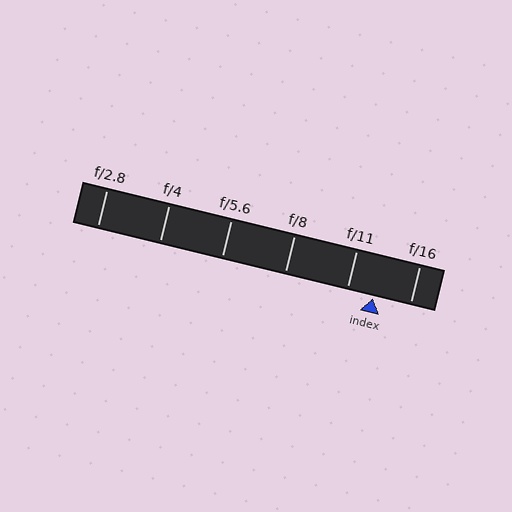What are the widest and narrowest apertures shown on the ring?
The widest aperture shown is f/2.8 and the narrowest is f/16.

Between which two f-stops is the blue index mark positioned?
The index mark is between f/11 and f/16.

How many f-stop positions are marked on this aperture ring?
There are 6 f-stop positions marked.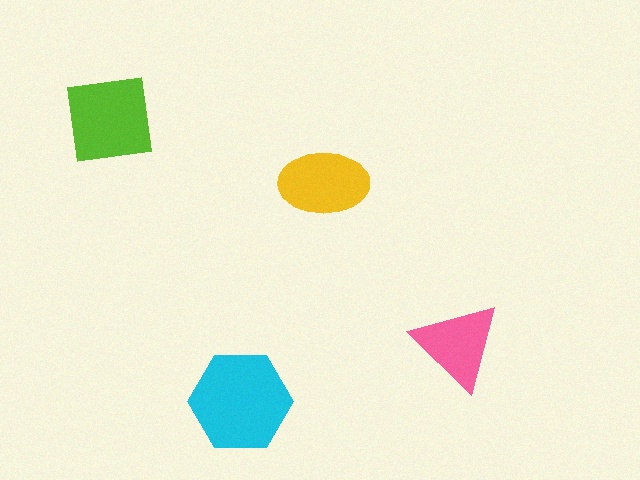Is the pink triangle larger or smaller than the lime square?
Smaller.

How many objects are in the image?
There are 4 objects in the image.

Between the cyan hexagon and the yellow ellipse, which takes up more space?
The cyan hexagon.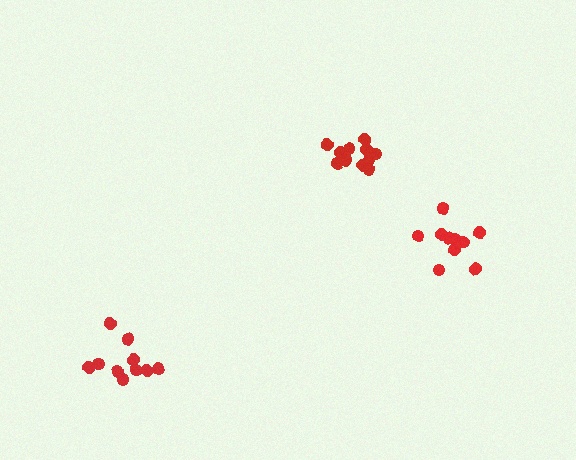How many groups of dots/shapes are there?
There are 3 groups.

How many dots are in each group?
Group 1: 11 dots, Group 2: 11 dots, Group 3: 10 dots (32 total).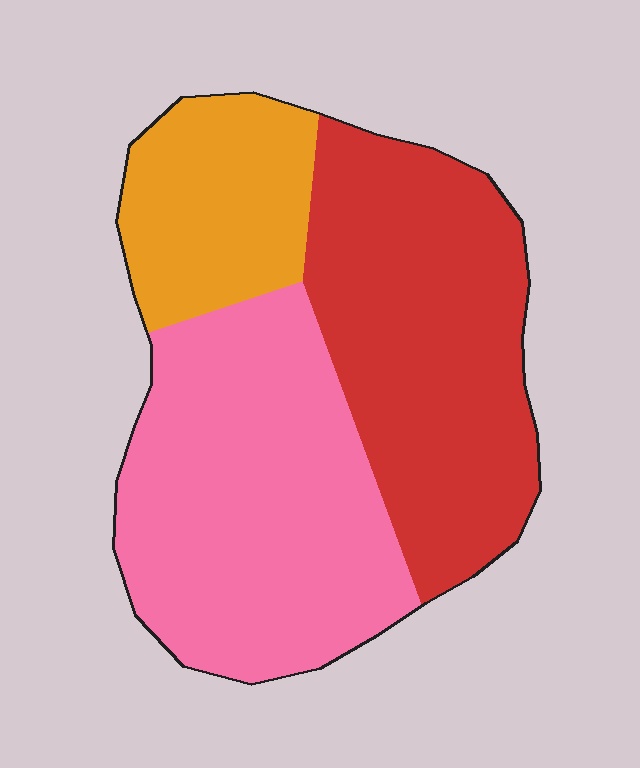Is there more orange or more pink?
Pink.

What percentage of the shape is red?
Red covers 39% of the shape.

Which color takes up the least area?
Orange, at roughly 20%.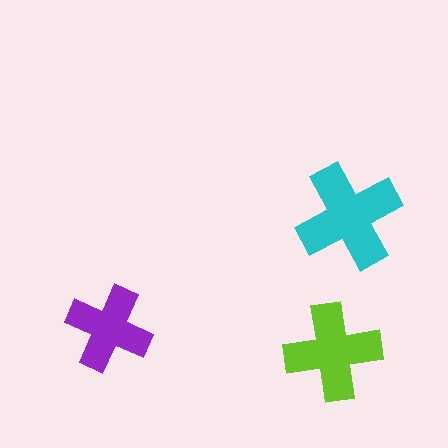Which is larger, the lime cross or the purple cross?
The lime one.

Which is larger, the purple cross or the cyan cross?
The cyan one.